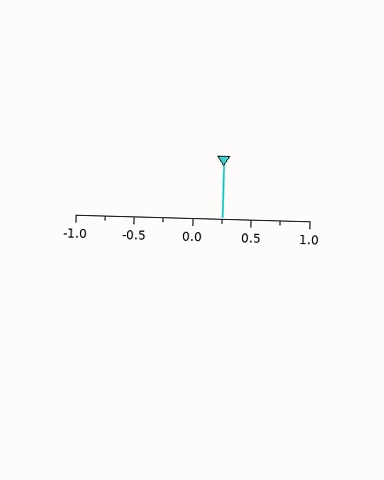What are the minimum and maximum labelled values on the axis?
The axis runs from -1.0 to 1.0.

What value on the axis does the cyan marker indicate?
The marker indicates approximately 0.25.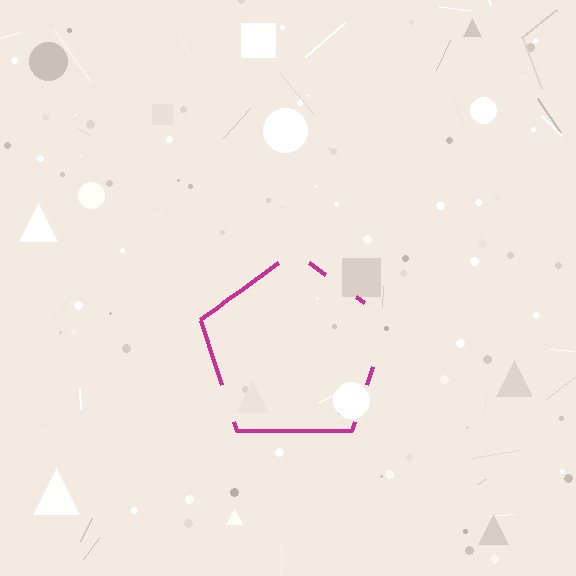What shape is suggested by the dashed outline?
The dashed outline suggests a pentagon.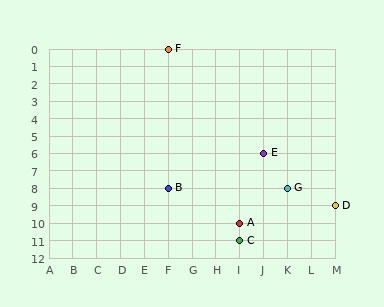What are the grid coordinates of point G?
Point G is at grid coordinates (K, 8).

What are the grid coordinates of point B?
Point B is at grid coordinates (F, 8).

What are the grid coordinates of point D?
Point D is at grid coordinates (M, 9).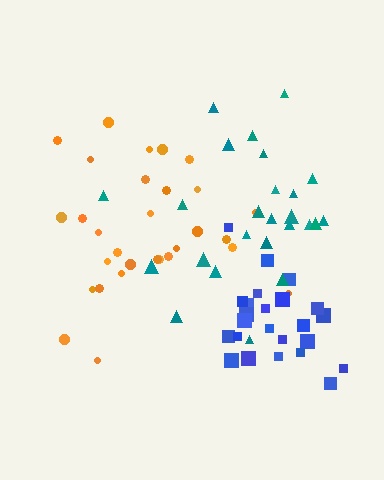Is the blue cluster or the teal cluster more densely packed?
Blue.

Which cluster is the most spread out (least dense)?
Teal.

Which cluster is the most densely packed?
Blue.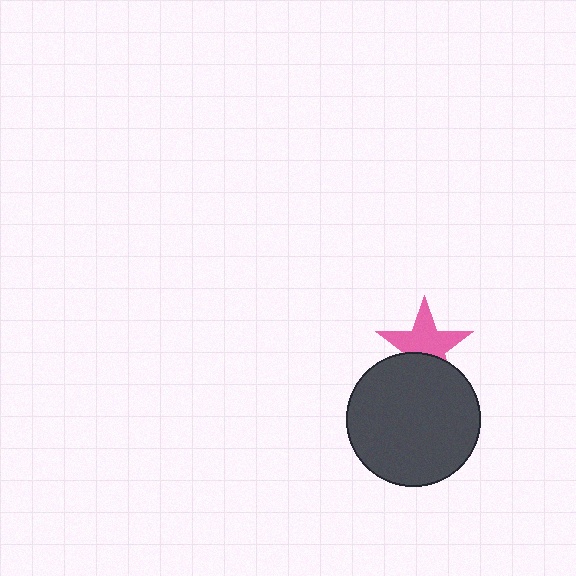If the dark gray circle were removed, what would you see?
You would see the complete pink star.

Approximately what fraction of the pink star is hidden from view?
Roughly 37% of the pink star is hidden behind the dark gray circle.